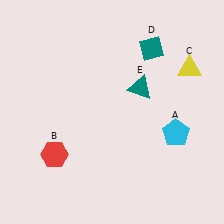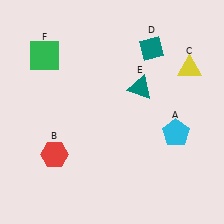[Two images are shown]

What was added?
A green square (F) was added in Image 2.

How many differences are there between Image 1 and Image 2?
There is 1 difference between the two images.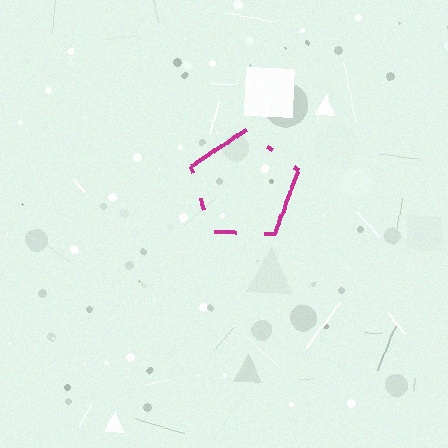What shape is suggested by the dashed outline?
The dashed outline suggests a pentagon.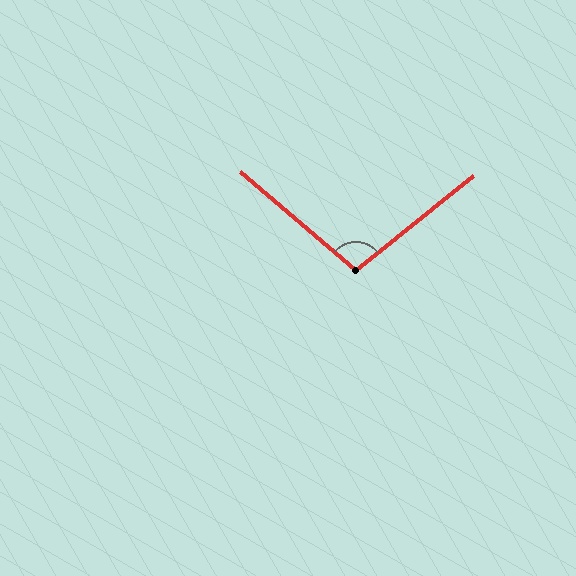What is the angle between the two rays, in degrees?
Approximately 101 degrees.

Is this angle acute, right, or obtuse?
It is obtuse.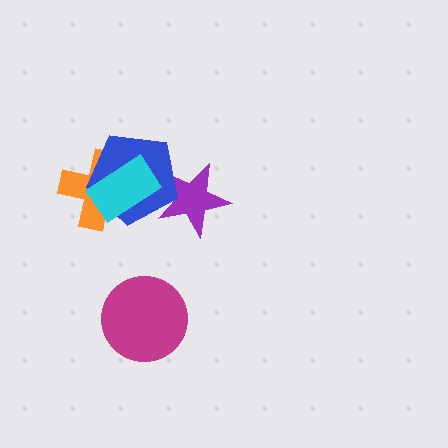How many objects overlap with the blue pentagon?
3 objects overlap with the blue pentagon.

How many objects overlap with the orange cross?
2 objects overlap with the orange cross.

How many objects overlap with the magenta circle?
0 objects overlap with the magenta circle.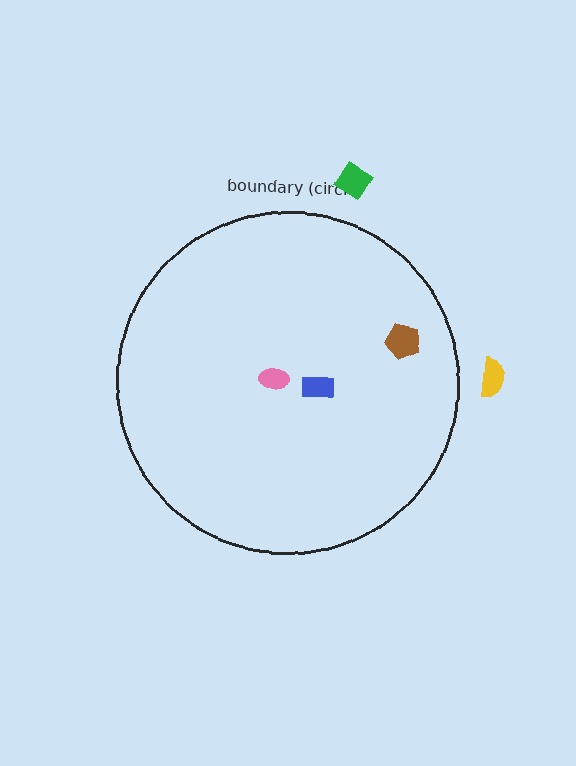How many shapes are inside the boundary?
3 inside, 2 outside.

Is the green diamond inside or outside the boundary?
Outside.